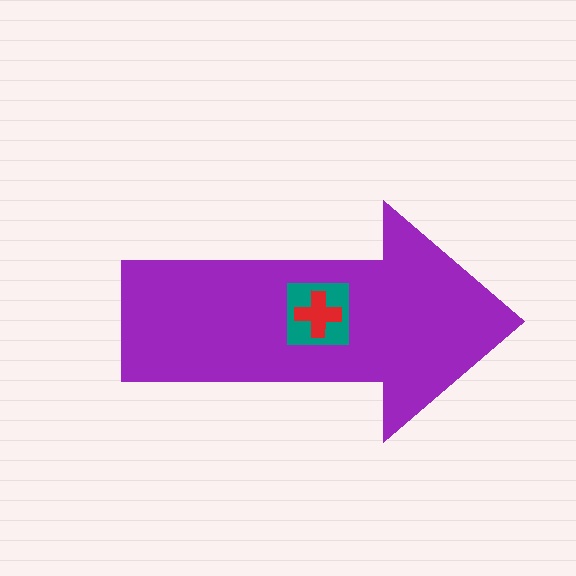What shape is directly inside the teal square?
The red cross.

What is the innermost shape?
The red cross.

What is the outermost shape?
The purple arrow.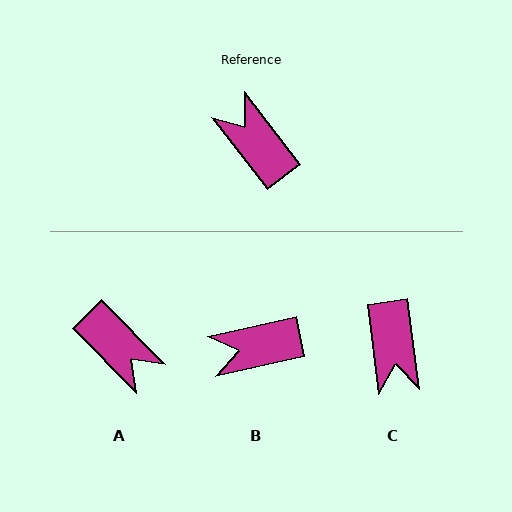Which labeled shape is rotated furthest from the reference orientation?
A, about 173 degrees away.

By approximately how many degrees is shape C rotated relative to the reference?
Approximately 150 degrees counter-clockwise.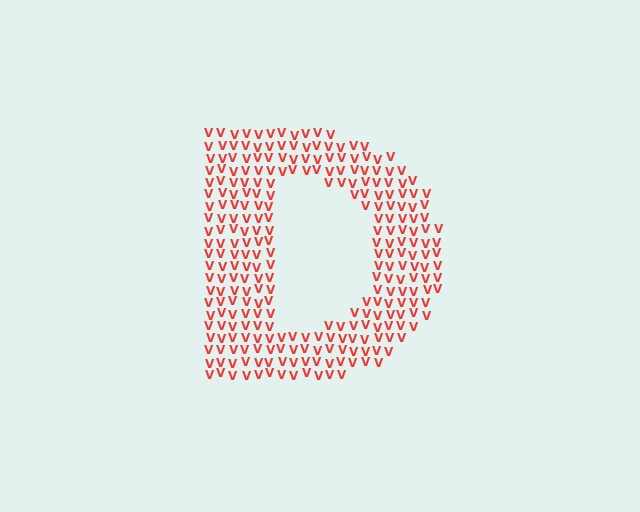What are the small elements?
The small elements are letter V's.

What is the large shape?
The large shape is the letter D.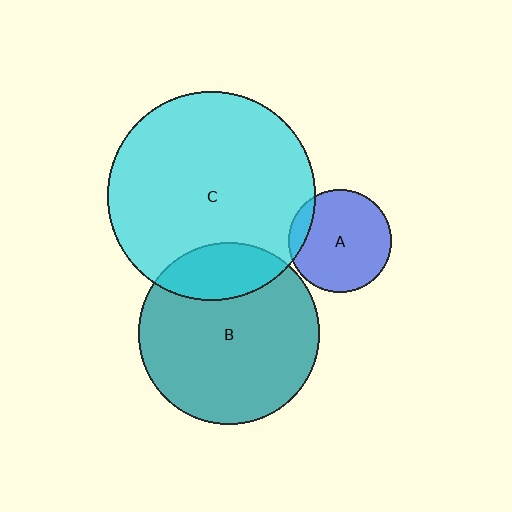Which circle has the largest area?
Circle C (cyan).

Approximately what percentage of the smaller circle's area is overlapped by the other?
Approximately 20%.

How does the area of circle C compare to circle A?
Approximately 4.1 times.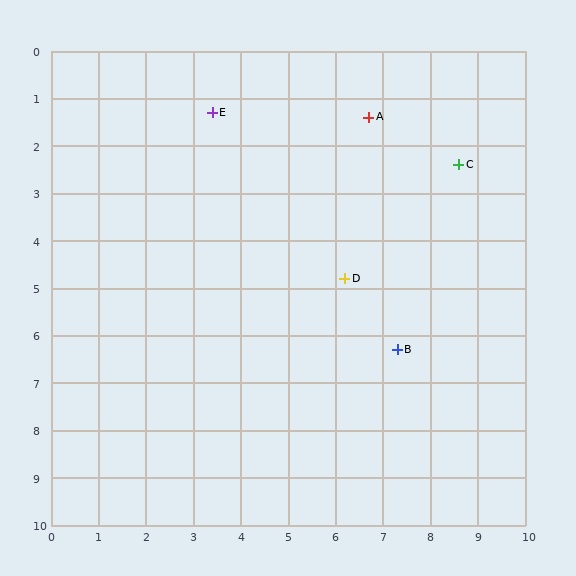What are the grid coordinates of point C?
Point C is at approximately (8.6, 2.4).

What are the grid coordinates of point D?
Point D is at approximately (6.2, 4.8).